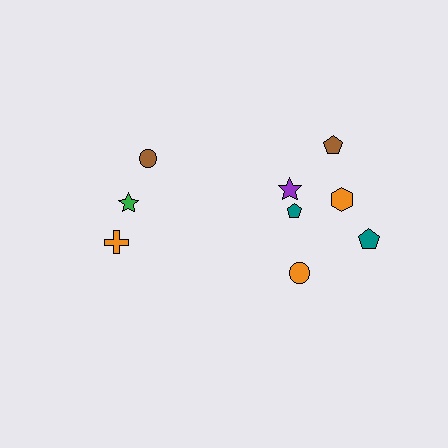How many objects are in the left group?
There are 3 objects.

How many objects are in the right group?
There are 6 objects.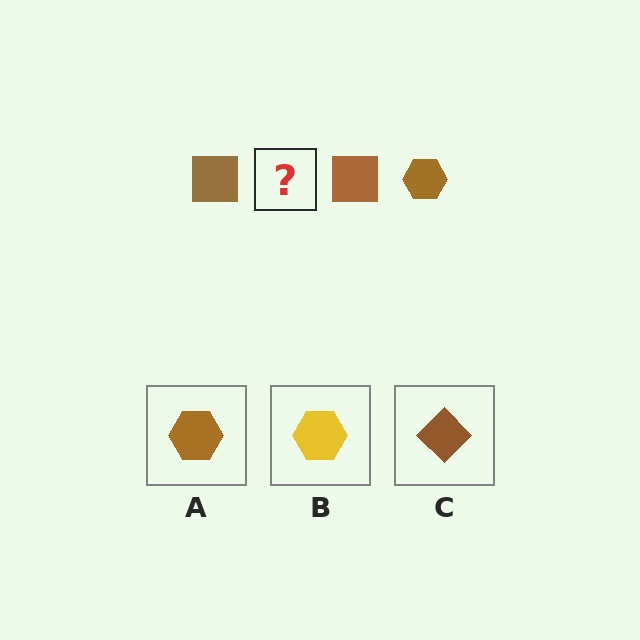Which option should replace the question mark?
Option A.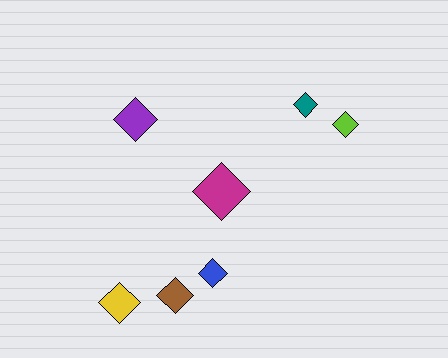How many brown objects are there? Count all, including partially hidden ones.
There is 1 brown object.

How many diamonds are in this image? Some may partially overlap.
There are 7 diamonds.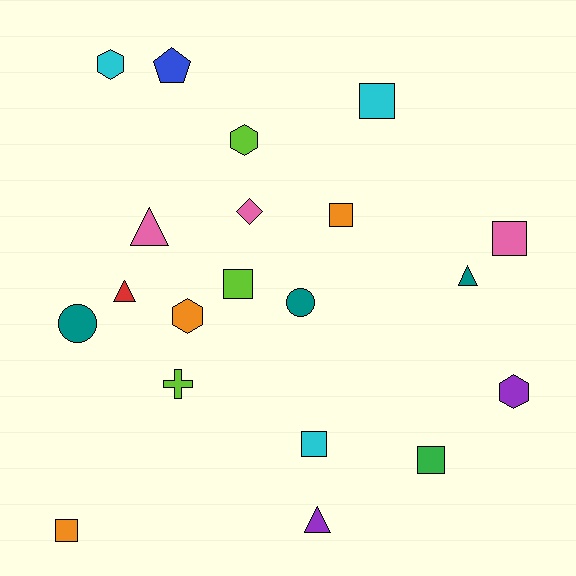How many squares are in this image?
There are 7 squares.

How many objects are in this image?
There are 20 objects.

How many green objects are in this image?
There is 1 green object.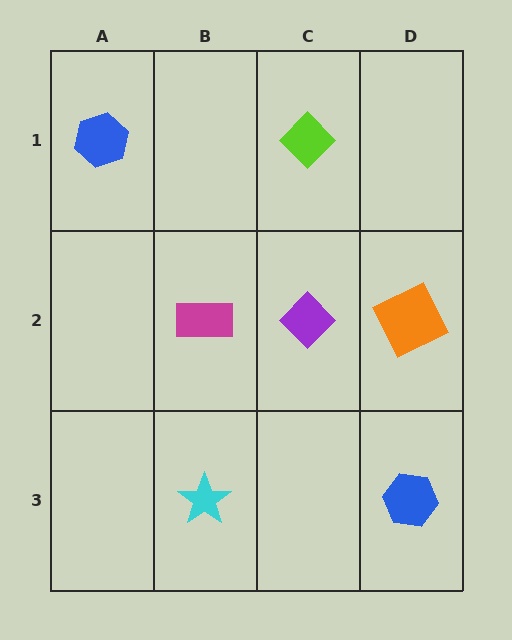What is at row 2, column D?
An orange square.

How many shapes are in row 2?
3 shapes.